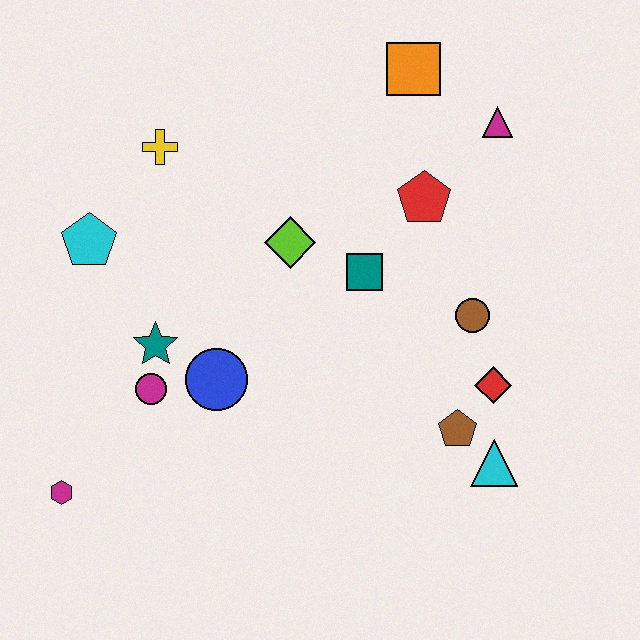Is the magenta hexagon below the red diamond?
Yes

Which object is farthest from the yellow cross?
The cyan triangle is farthest from the yellow cross.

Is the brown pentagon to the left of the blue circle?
No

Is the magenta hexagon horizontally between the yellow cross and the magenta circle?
No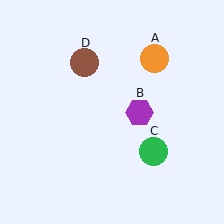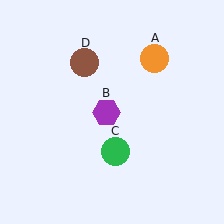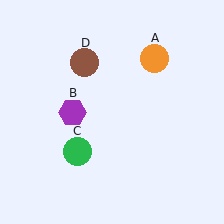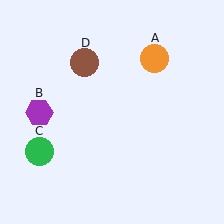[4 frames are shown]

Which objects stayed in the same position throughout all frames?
Orange circle (object A) and brown circle (object D) remained stationary.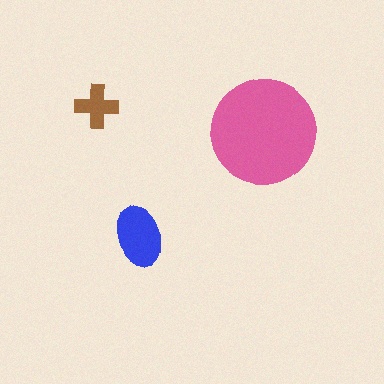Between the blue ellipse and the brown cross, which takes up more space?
The blue ellipse.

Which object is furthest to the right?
The pink circle is rightmost.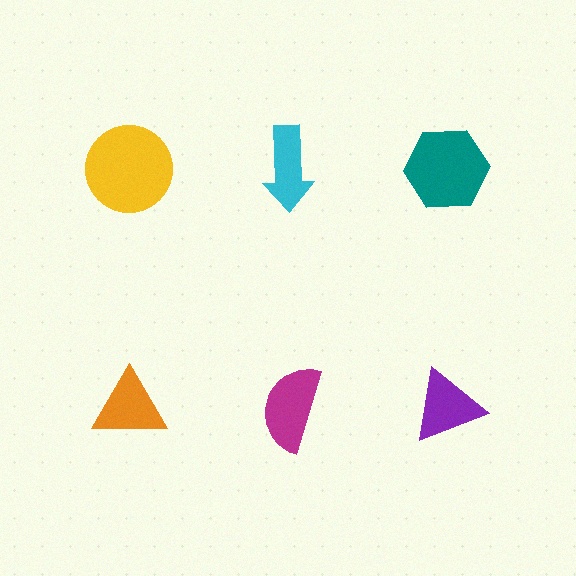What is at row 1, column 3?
A teal hexagon.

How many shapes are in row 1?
3 shapes.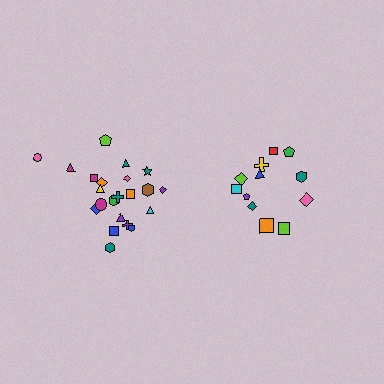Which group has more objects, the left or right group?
The left group.